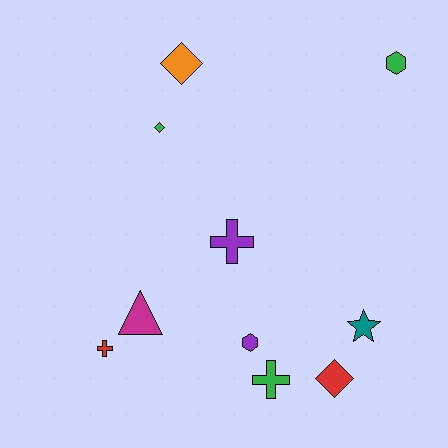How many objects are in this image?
There are 10 objects.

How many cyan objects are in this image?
There are no cyan objects.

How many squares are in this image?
There are no squares.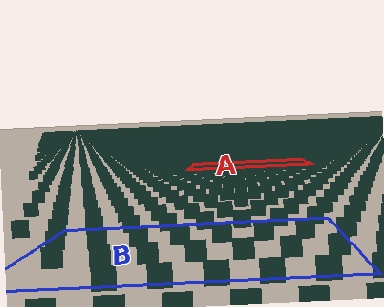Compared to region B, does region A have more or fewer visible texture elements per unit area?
Region A has more texture elements per unit area — they are packed more densely because it is farther away.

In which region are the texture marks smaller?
The texture marks are smaller in region A, because it is farther away.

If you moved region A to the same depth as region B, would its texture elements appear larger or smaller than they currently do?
They would appear larger. At a closer depth, the same texture elements are projected at a bigger on-screen size.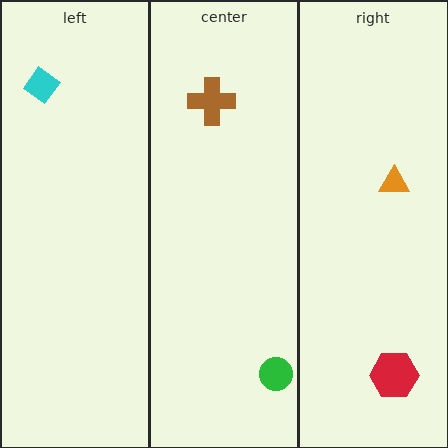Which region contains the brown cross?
The center region.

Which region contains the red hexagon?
The right region.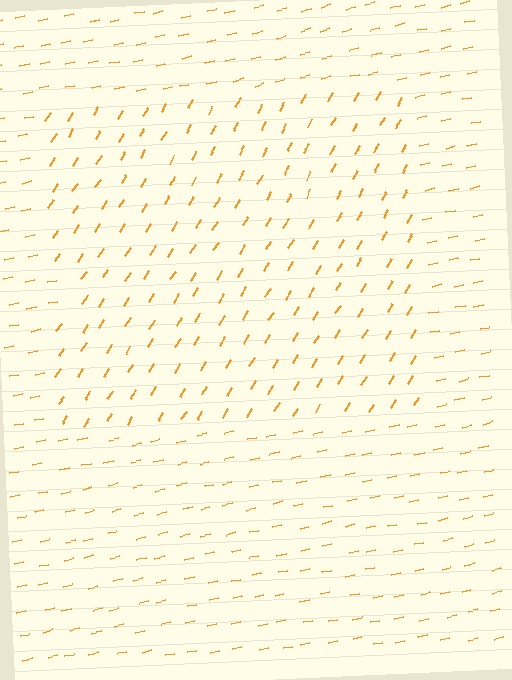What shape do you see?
I see a rectangle.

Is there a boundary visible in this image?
Yes, there is a texture boundary formed by a change in line orientation.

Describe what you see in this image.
The image is filled with small orange line segments. A rectangle region in the image has lines oriented differently from the surrounding lines, creating a visible texture boundary.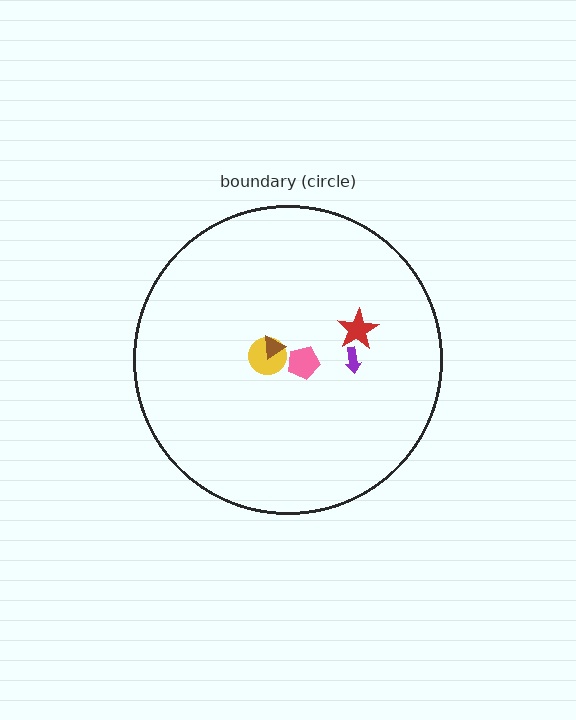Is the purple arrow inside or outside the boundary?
Inside.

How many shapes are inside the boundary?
5 inside, 0 outside.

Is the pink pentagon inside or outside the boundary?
Inside.